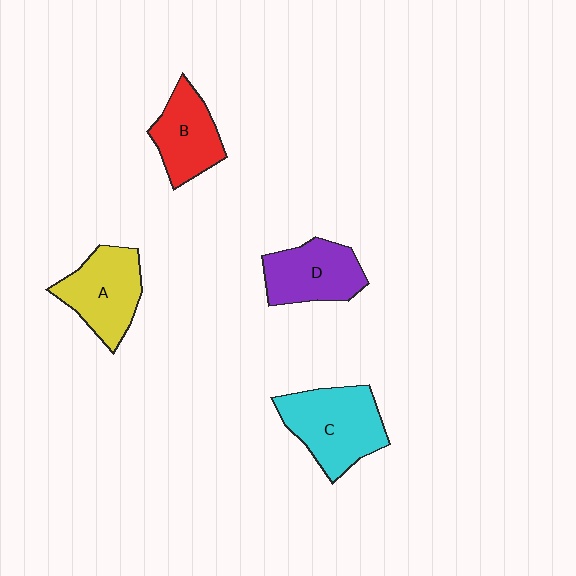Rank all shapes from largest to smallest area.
From largest to smallest: C (cyan), A (yellow), D (purple), B (red).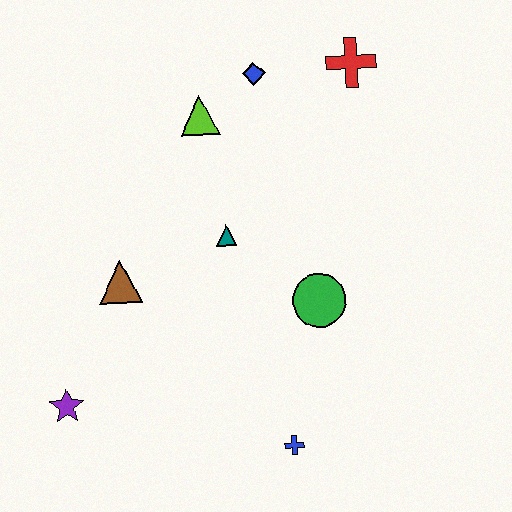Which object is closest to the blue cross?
The green circle is closest to the blue cross.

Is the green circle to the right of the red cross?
No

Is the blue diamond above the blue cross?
Yes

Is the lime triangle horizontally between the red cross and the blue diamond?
No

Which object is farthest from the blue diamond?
The purple star is farthest from the blue diamond.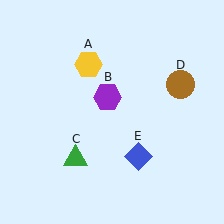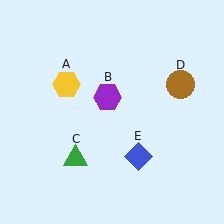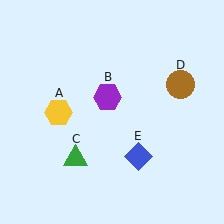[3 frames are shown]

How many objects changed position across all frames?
1 object changed position: yellow hexagon (object A).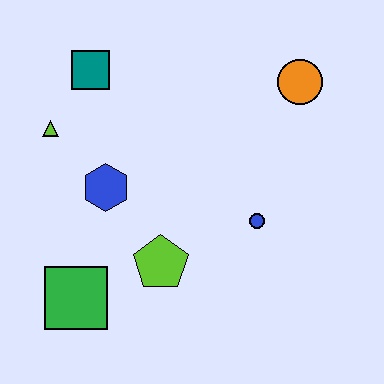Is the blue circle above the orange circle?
No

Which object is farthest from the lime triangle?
The orange circle is farthest from the lime triangle.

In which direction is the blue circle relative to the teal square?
The blue circle is to the right of the teal square.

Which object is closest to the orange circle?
The blue circle is closest to the orange circle.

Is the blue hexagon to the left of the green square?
No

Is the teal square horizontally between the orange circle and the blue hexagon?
No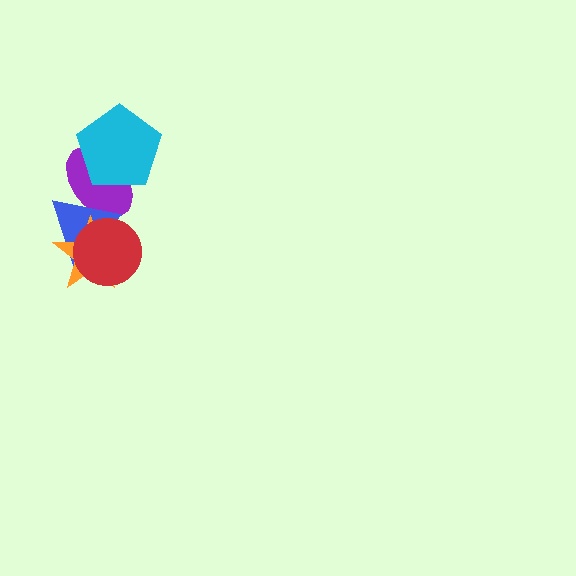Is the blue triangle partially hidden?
Yes, it is partially covered by another shape.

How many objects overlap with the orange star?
2 objects overlap with the orange star.